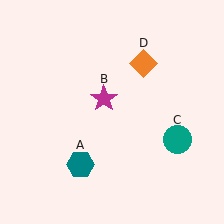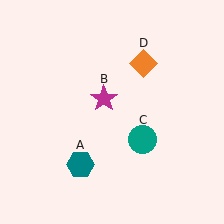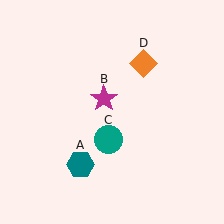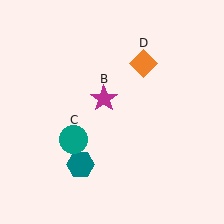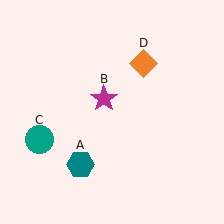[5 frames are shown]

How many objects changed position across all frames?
1 object changed position: teal circle (object C).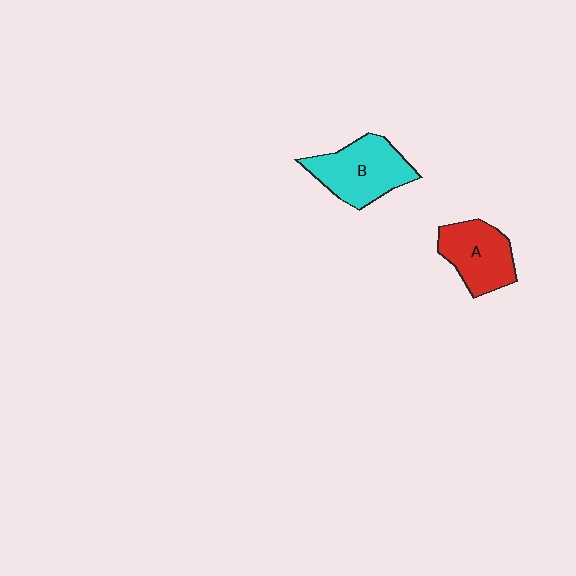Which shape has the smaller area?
Shape A (red).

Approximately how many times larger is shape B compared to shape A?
Approximately 1.2 times.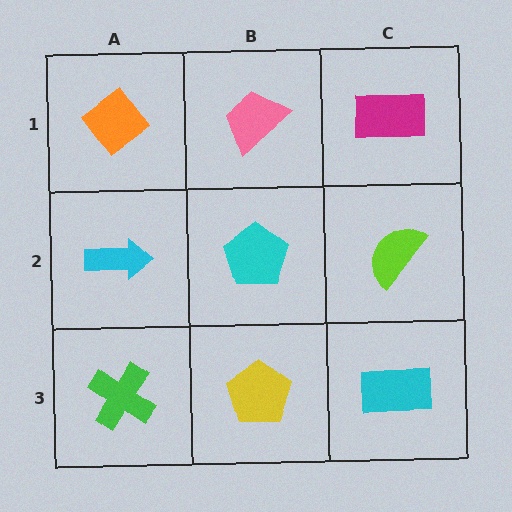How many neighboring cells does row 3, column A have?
2.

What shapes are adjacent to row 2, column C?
A magenta rectangle (row 1, column C), a cyan rectangle (row 3, column C), a cyan pentagon (row 2, column B).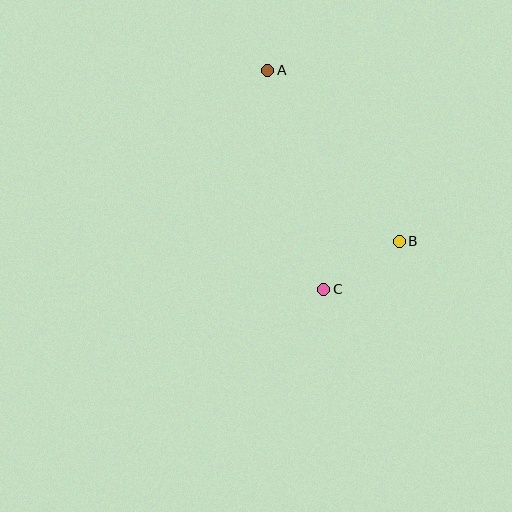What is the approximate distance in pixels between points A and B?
The distance between A and B is approximately 216 pixels.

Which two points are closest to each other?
Points B and C are closest to each other.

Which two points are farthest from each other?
Points A and C are farthest from each other.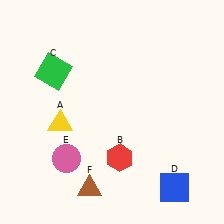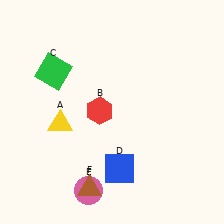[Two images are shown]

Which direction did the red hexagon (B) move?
The red hexagon (B) moved up.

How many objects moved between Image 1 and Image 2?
3 objects moved between the two images.